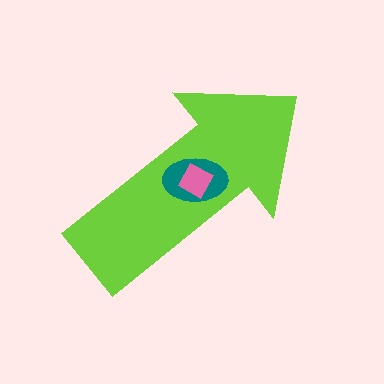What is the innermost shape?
The pink square.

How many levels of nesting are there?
3.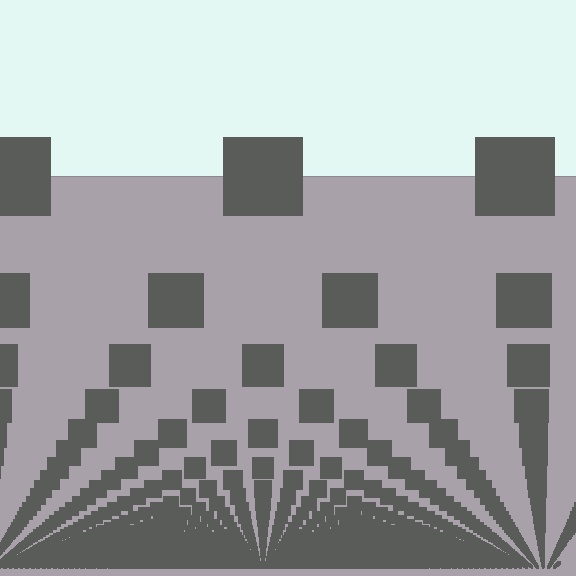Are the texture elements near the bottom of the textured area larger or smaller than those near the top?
Smaller. The gradient is inverted — elements near the bottom are smaller and denser.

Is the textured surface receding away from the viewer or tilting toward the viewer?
The surface appears to tilt toward the viewer. Texture elements get larger and sparser toward the top.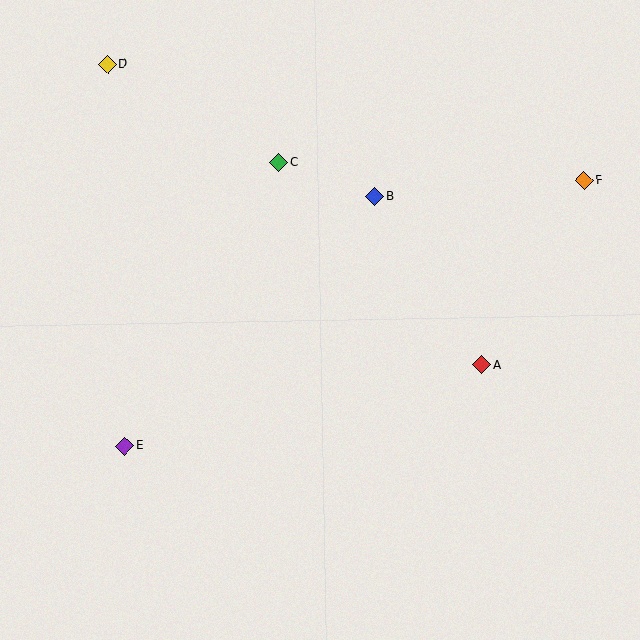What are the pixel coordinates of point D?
Point D is at (108, 64).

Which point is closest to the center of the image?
Point B at (375, 196) is closest to the center.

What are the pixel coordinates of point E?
Point E is at (125, 446).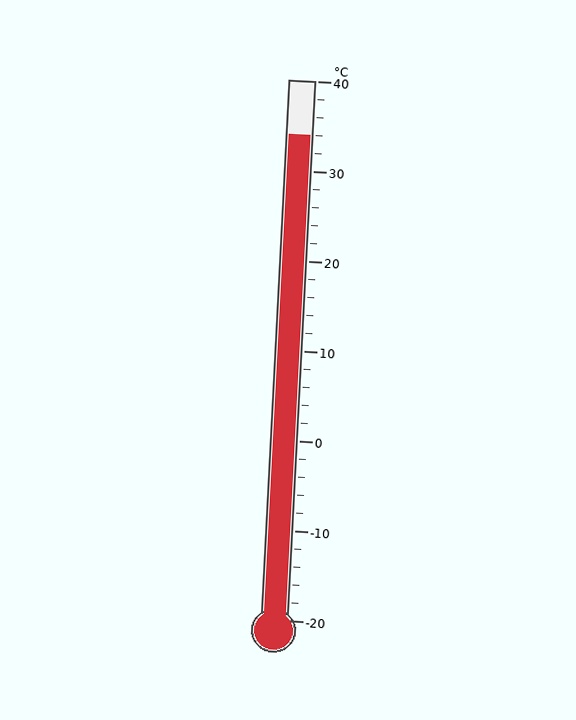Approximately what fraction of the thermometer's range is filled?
The thermometer is filled to approximately 90% of its range.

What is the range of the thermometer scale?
The thermometer scale ranges from -20°C to 40°C.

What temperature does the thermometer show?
The thermometer shows approximately 34°C.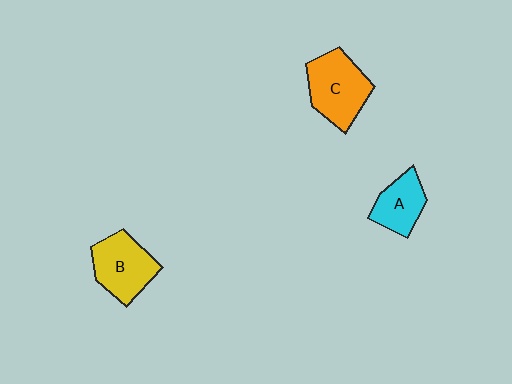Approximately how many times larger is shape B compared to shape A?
Approximately 1.4 times.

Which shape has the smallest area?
Shape A (cyan).